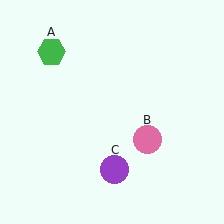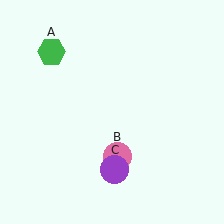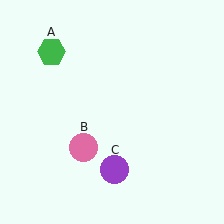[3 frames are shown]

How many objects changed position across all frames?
1 object changed position: pink circle (object B).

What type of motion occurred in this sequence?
The pink circle (object B) rotated clockwise around the center of the scene.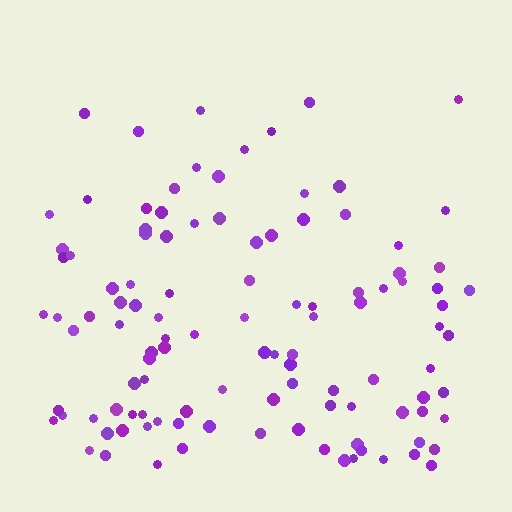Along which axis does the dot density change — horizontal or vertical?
Vertical.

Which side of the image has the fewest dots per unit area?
The top.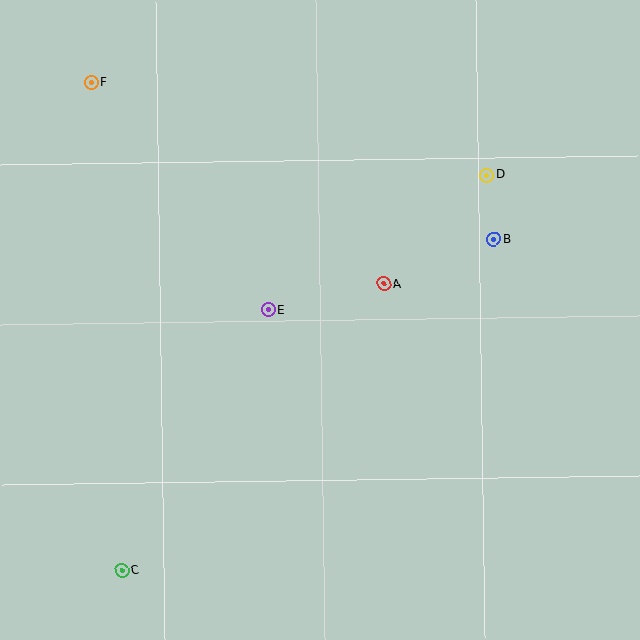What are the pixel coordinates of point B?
Point B is at (493, 239).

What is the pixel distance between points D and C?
The distance between D and C is 538 pixels.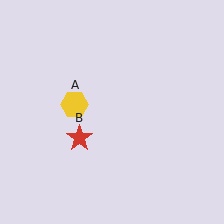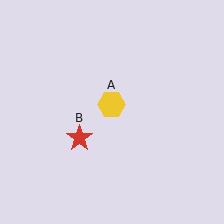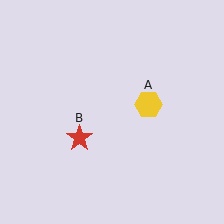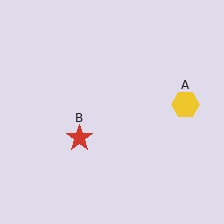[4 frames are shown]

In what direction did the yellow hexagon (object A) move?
The yellow hexagon (object A) moved right.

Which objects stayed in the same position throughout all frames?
Red star (object B) remained stationary.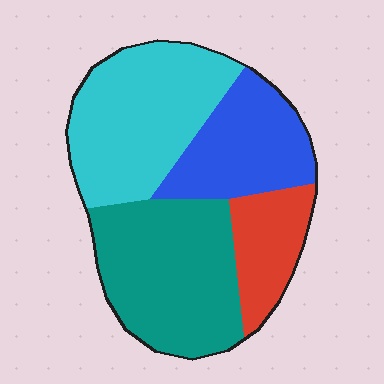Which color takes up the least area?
Red, at roughly 15%.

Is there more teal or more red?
Teal.